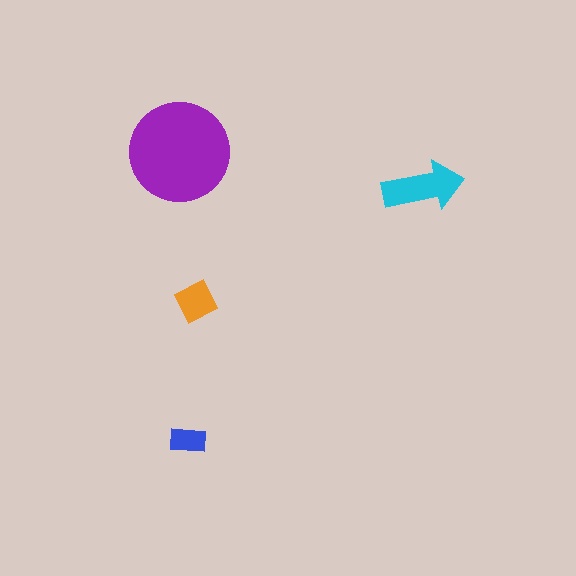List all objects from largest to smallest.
The purple circle, the cyan arrow, the orange diamond, the blue rectangle.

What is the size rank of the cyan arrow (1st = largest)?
2nd.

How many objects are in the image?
There are 4 objects in the image.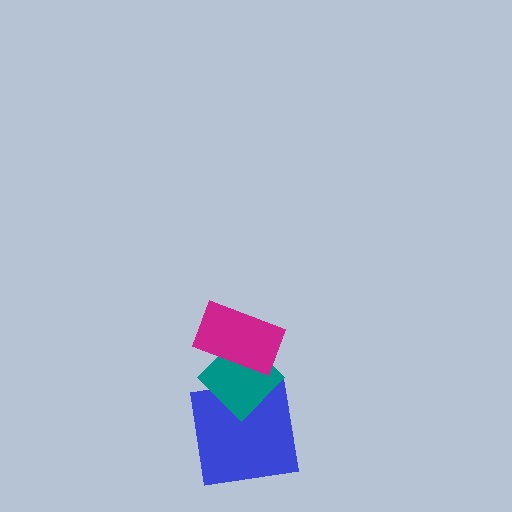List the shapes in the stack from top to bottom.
From top to bottom: the magenta rectangle, the teal diamond, the blue square.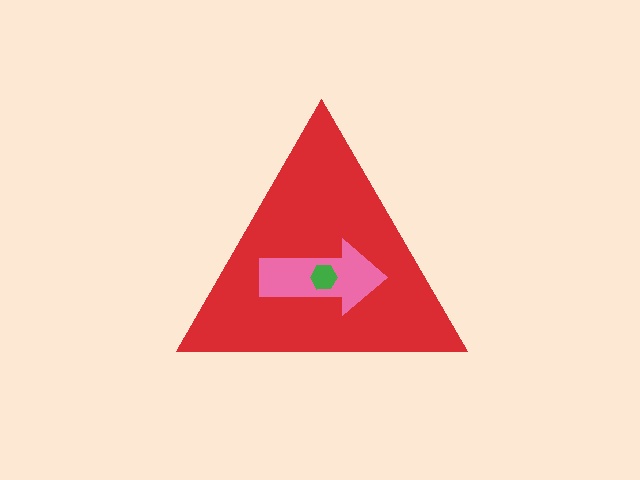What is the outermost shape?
The red triangle.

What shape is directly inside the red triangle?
The pink arrow.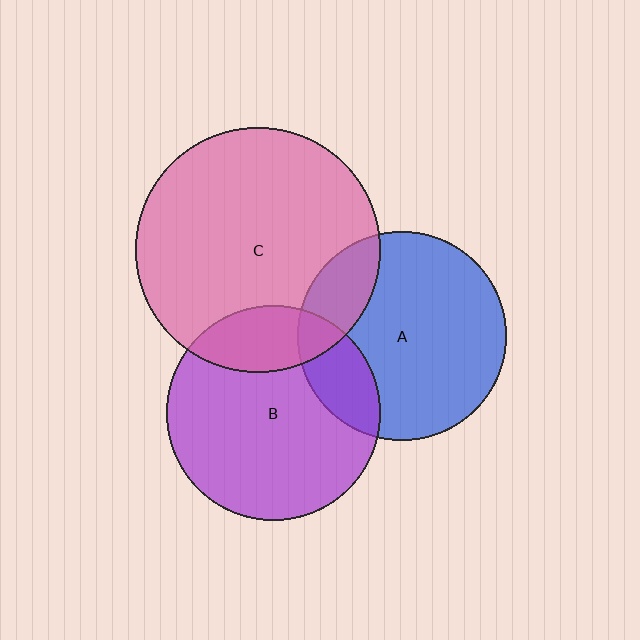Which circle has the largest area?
Circle C (pink).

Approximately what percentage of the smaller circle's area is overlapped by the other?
Approximately 20%.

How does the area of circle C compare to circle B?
Approximately 1.3 times.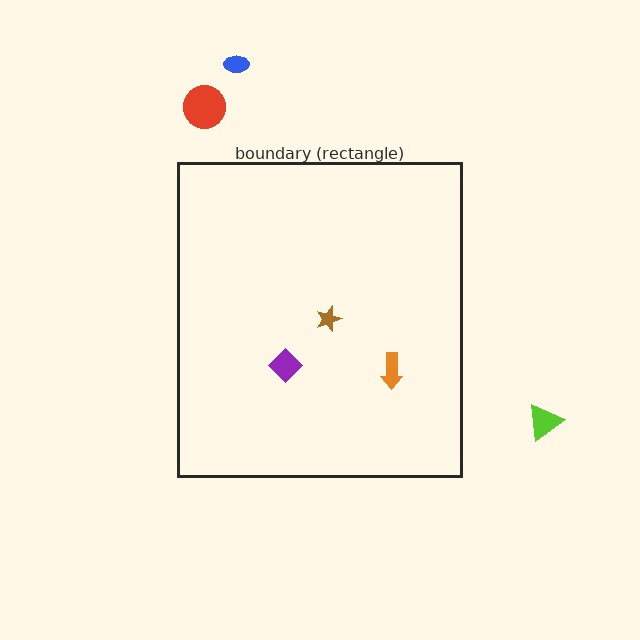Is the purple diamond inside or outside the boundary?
Inside.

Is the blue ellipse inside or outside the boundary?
Outside.